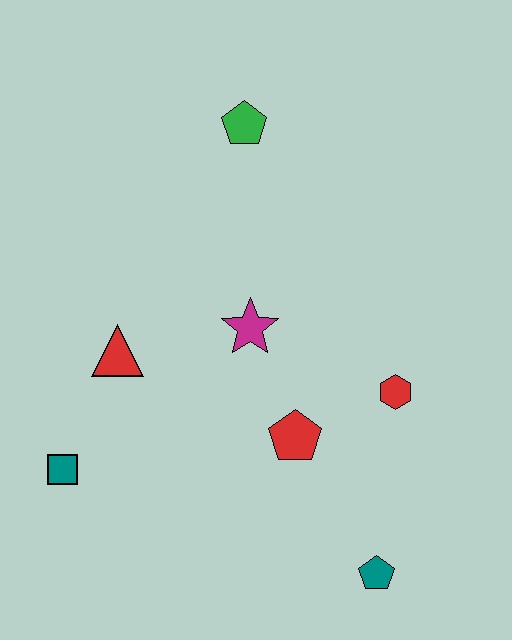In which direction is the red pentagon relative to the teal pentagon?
The red pentagon is above the teal pentagon.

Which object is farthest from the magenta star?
The teal pentagon is farthest from the magenta star.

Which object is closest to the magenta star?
The red pentagon is closest to the magenta star.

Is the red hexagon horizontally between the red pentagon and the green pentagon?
No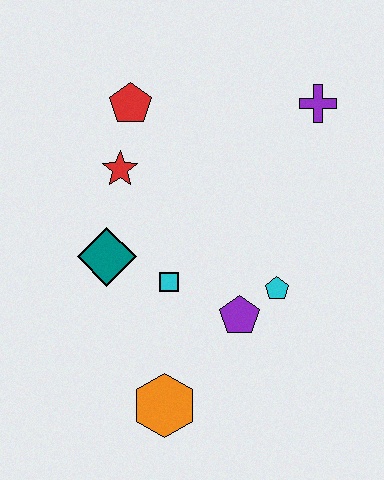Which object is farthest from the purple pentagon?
The red pentagon is farthest from the purple pentagon.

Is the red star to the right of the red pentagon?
No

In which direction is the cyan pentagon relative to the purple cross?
The cyan pentagon is below the purple cross.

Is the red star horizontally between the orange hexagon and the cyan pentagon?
No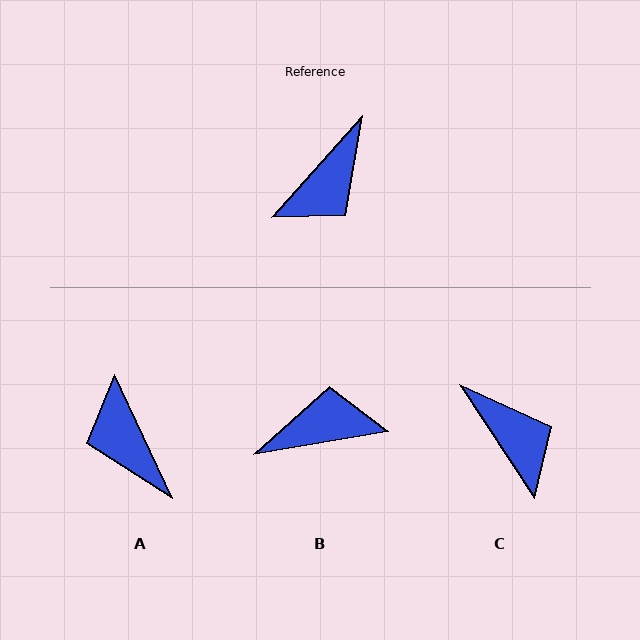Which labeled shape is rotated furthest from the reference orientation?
B, about 141 degrees away.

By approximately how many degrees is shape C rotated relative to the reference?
Approximately 75 degrees counter-clockwise.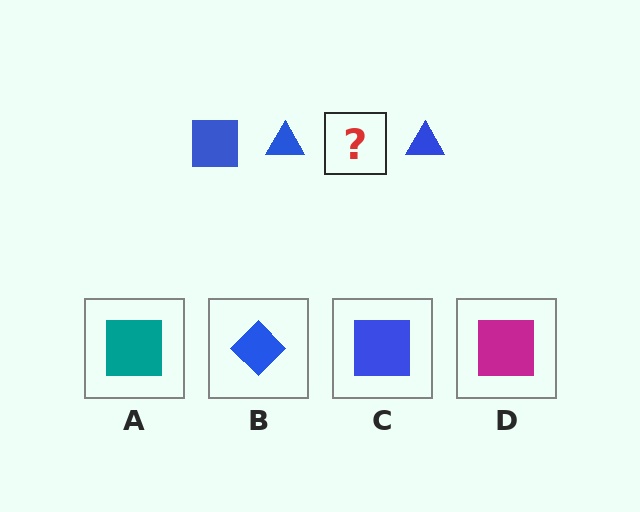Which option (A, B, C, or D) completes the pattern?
C.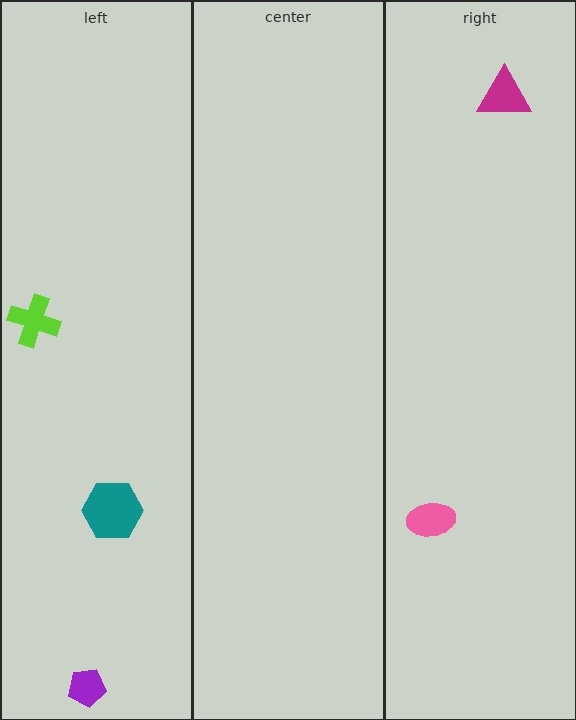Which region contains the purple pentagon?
The left region.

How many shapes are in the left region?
3.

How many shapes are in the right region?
2.